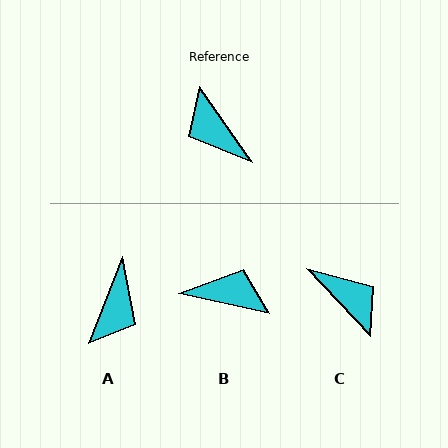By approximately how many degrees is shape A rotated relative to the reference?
Approximately 123 degrees counter-clockwise.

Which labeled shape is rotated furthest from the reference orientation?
C, about 172 degrees away.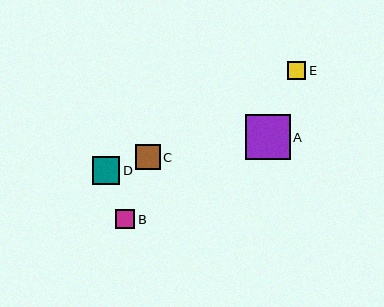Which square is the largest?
Square A is the largest with a size of approximately 45 pixels.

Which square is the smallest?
Square E is the smallest with a size of approximately 18 pixels.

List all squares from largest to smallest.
From largest to smallest: A, D, C, B, E.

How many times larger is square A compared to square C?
Square A is approximately 1.8 times the size of square C.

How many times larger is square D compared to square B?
Square D is approximately 1.4 times the size of square B.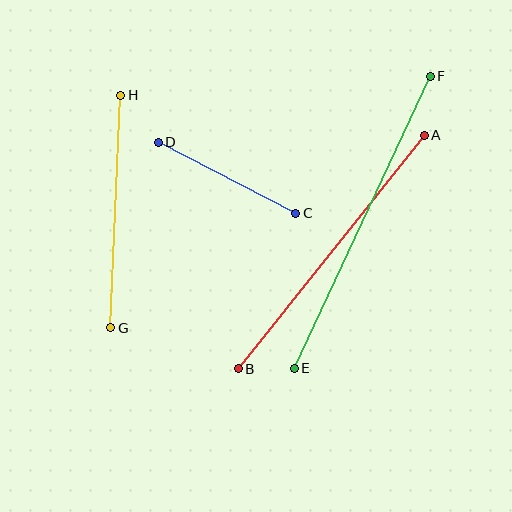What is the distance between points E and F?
The distance is approximately 322 pixels.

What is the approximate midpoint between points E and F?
The midpoint is at approximately (362, 222) pixels.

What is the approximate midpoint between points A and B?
The midpoint is at approximately (331, 252) pixels.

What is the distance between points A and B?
The distance is approximately 298 pixels.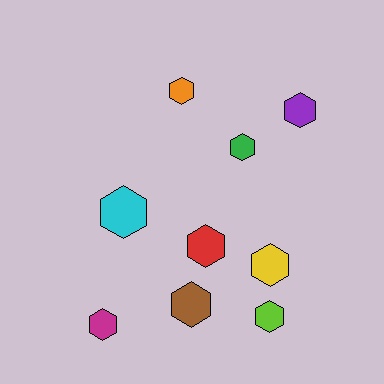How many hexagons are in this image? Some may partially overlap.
There are 9 hexagons.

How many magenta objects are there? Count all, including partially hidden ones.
There is 1 magenta object.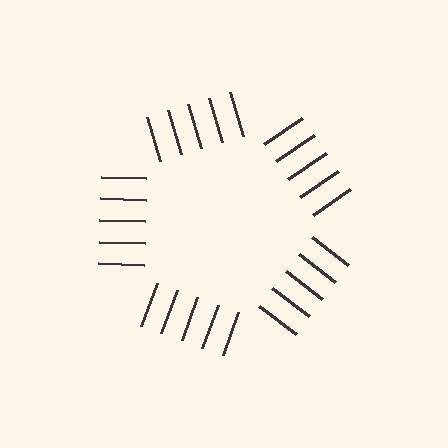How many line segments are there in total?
25 — 5 along each of the 5 edges.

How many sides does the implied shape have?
5 sides — the line-ends trace a pentagon.